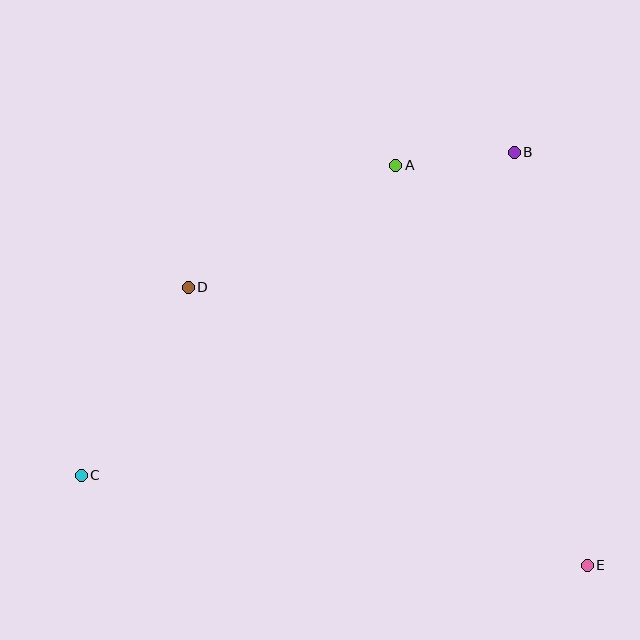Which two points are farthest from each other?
Points B and C are farthest from each other.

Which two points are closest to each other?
Points A and B are closest to each other.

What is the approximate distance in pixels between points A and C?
The distance between A and C is approximately 441 pixels.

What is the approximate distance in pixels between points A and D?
The distance between A and D is approximately 240 pixels.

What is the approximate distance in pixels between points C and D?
The distance between C and D is approximately 216 pixels.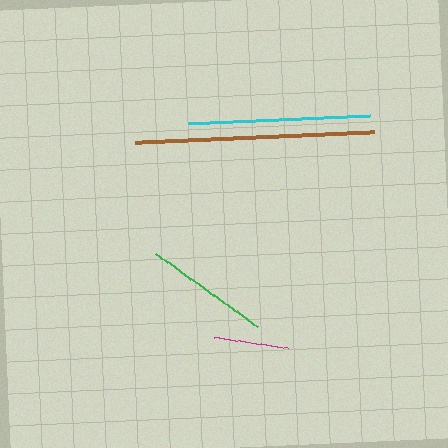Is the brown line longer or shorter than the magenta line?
The brown line is longer than the magenta line.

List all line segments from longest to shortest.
From longest to shortest: brown, cyan, green, magenta.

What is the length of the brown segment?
The brown segment is approximately 239 pixels long.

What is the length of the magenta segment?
The magenta segment is approximately 74 pixels long.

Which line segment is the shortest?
The magenta line is the shortest at approximately 74 pixels.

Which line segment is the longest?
The brown line is the longest at approximately 239 pixels.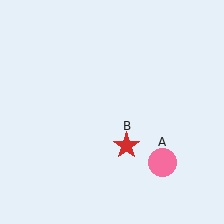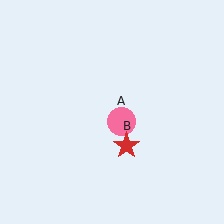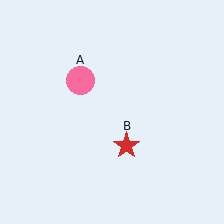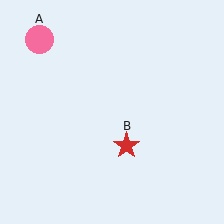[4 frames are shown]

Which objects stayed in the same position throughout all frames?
Red star (object B) remained stationary.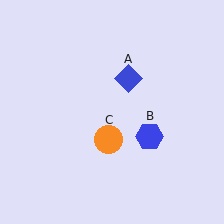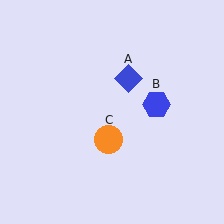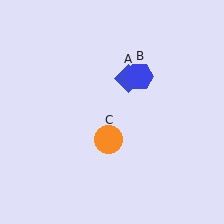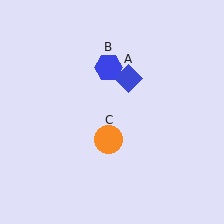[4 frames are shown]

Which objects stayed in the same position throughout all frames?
Blue diamond (object A) and orange circle (object C) remained stationary.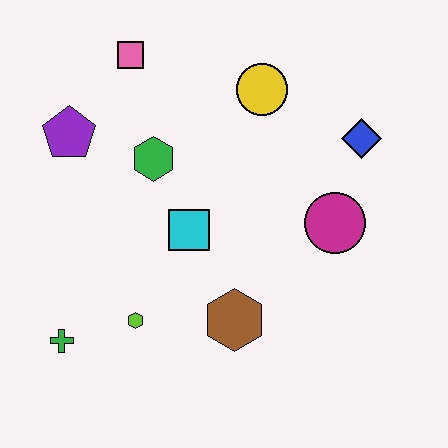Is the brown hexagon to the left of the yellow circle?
Yes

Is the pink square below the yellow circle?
No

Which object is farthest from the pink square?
The green cross is farthest from the pink square.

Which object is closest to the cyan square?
The green hexagon is closest to the cyan square.